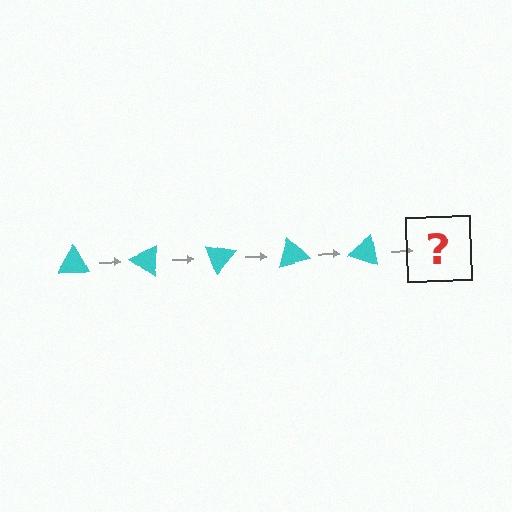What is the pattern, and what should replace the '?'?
The pattern is that the triangle rotates 35 degrees each step. The '?' should be a cyan triangle rotated 175 degrees.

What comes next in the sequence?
The next element should be a cyan triangle rotated 175 degrees.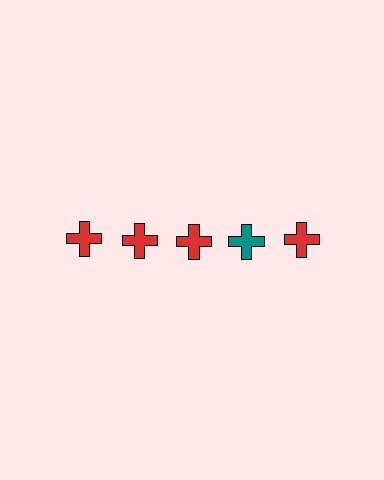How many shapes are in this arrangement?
There are 5 shapes arranged in a grid pattern.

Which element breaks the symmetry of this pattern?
The teal cross in the top row, second from right column breaks the symmetry. All other shapes are red crosses.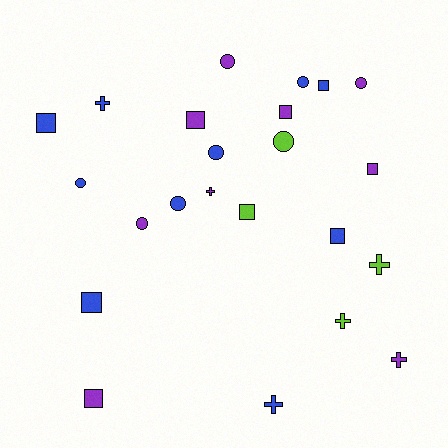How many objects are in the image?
There are 23 objects.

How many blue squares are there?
There are 4 blue squares.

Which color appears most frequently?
Blue, with 10 objects.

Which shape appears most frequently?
Square, with 9 objects.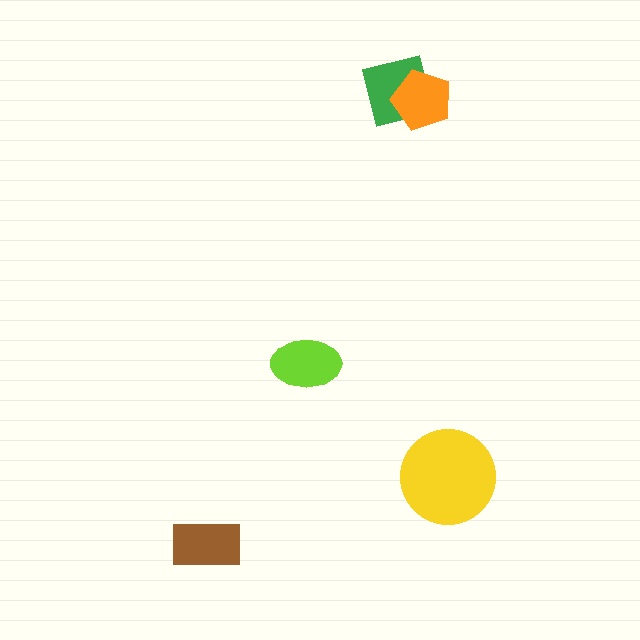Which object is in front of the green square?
The orange pentagon is in front of the green square.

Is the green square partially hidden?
Yes, it is partially covered by another shape.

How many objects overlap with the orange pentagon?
1 object overlaps with the orange pentagon.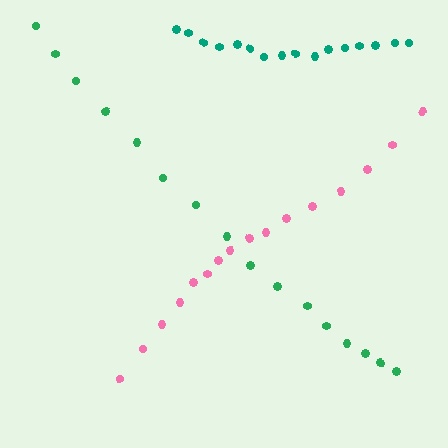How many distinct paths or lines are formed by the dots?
There are 3 distinct paths.